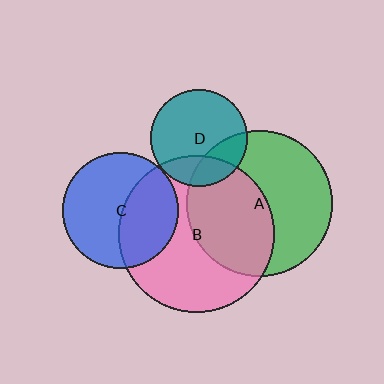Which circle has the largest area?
Circle B (pink).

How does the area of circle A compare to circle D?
Approximately 2.3 times.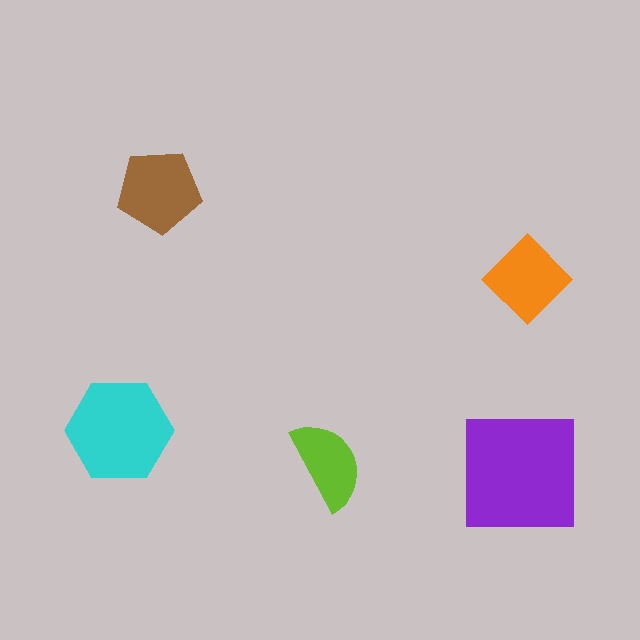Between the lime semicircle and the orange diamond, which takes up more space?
The orange diamond.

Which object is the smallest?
The lime semicircle.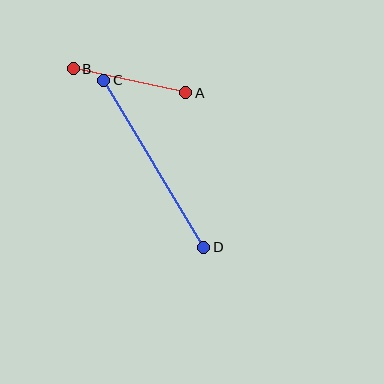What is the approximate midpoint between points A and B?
The midpoint is at approximately (130, 81) pixels.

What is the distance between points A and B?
The distance is approximately 115 pixels.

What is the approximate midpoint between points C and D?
The midpoint is at approximately (154, 164) pixels.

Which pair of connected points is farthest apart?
Points C and D are farthest apart.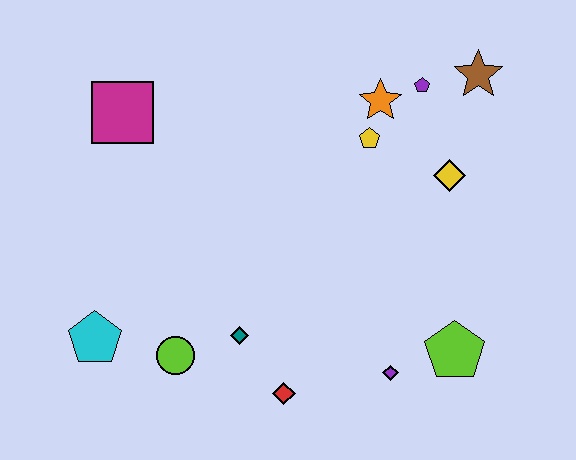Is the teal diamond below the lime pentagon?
No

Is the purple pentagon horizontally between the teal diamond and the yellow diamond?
Yes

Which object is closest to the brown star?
The purple pentagon is closest to the brown star.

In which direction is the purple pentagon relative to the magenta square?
The purple pentagon is to the right of the magenta square.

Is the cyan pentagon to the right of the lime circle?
No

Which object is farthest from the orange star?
The cyan pentagon is farthest from the orange star.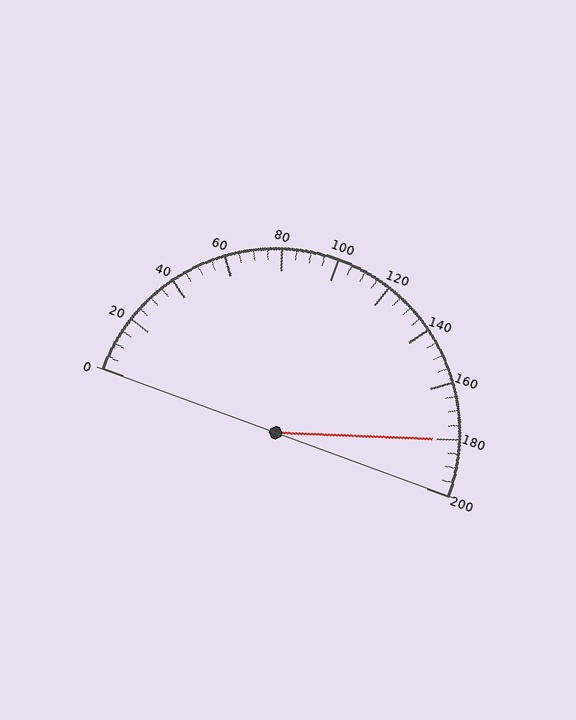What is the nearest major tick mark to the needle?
The nearest major tick mark is 180.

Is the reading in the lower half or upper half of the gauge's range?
The reading is in the upper half of the range (0 to 200).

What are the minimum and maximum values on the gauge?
The gauge ranges from 0 to 200.